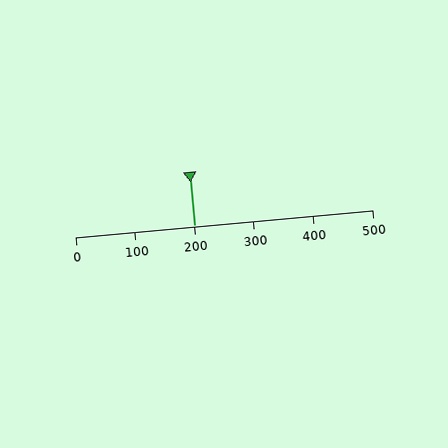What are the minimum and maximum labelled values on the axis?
The axis runs from 0 to 500.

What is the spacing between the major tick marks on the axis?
The major ticks are spaced 100 apart.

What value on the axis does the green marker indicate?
The marker indicates approximately 200.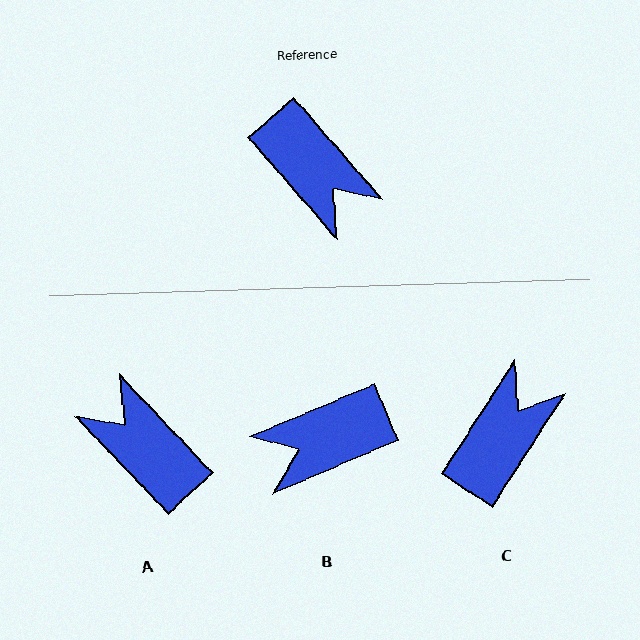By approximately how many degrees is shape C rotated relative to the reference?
Approximately 106 degrees counter-clockwise.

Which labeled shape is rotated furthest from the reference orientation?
A, about 178 degrees away.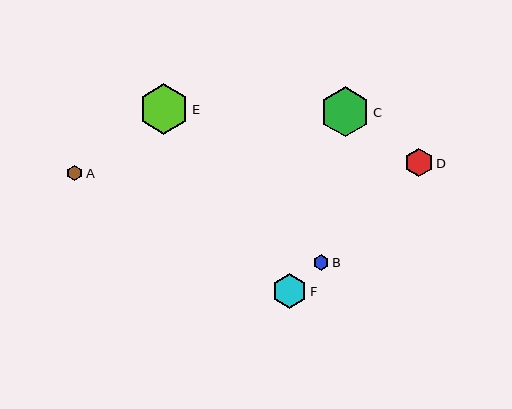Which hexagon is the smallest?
Hexagon B is the smallest with a size of approximately 16 pixels.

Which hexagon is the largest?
Hexagon E is the largest with a size of approximately 50 pixels.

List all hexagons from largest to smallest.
From largest to smallest: E, C, F, D, A, B.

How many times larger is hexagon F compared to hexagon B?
Hexagon F is approximately 2.2 times the size of hexagon B.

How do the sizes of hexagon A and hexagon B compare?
Hexagon A and hexagon B are approximately the same size.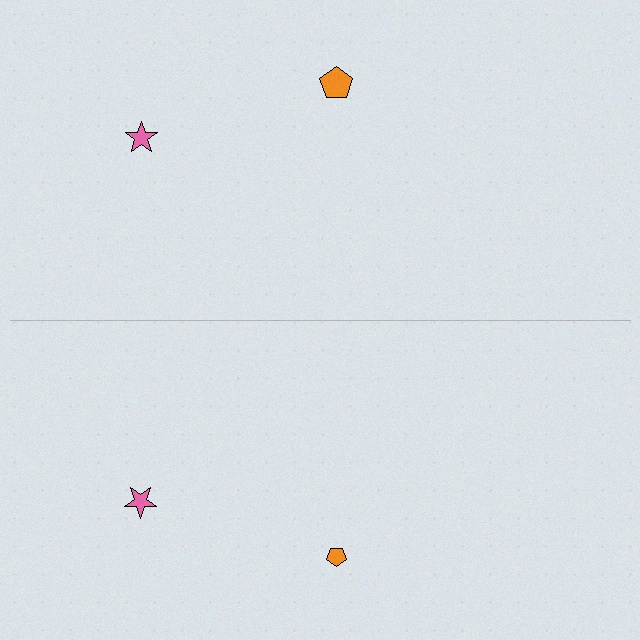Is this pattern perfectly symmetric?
No, the pattern is not perfectly symmetric. The orange pentagon on the bottom side has a different size than its mirror counterpart.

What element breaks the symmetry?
The orange pentagon on the bottom side has a different size than its mirror counterpart.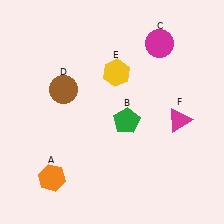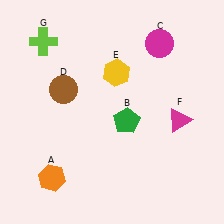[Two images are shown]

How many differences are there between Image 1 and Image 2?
There is 1 difference between the two images.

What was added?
A lime cross (G) was added in Image 2.